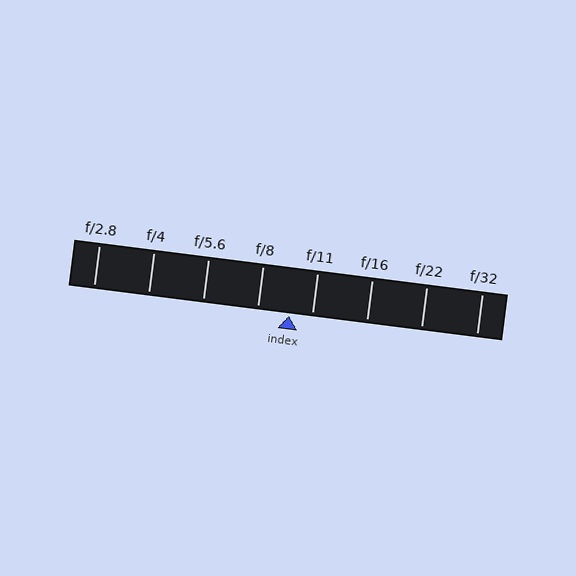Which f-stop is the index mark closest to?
The index mark is closest to f/11.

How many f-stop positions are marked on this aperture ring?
There are 8 f-stop positions marked.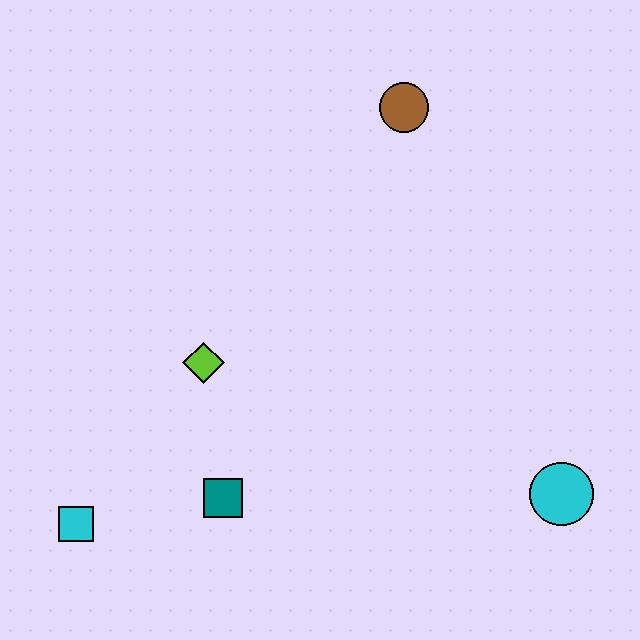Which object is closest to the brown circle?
The lime diamond is closest to the brown circle.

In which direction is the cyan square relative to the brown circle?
The cyan square is below the brown circle.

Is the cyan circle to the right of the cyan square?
Yes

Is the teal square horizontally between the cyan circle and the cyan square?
Yes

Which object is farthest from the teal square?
The brown circle is farthest from the teal square.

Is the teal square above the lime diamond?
No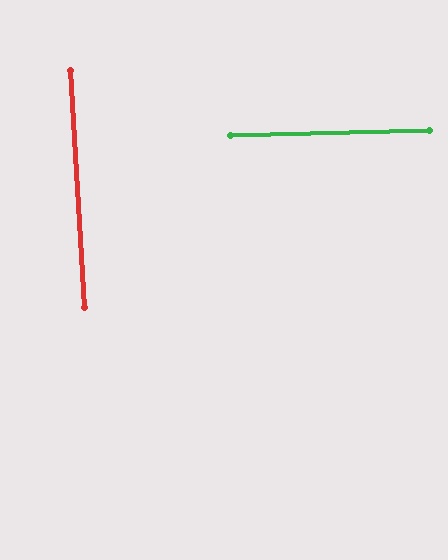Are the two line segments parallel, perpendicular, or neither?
Perpendicular — they meet at approximately 88°.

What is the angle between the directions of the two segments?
Approximately 88 degrees.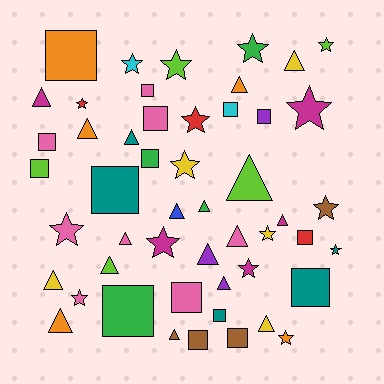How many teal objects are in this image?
There are 5 teal objects.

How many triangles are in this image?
There are 18 triangles.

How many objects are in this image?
There are 50 objects.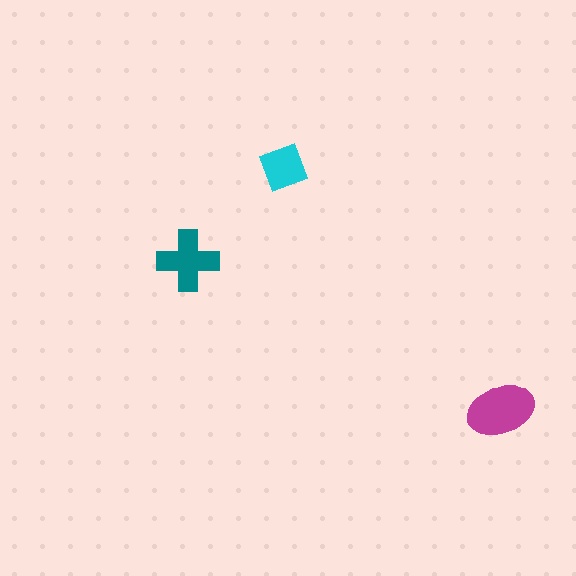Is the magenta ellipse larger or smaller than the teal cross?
Larger.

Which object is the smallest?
The cyan diamond.